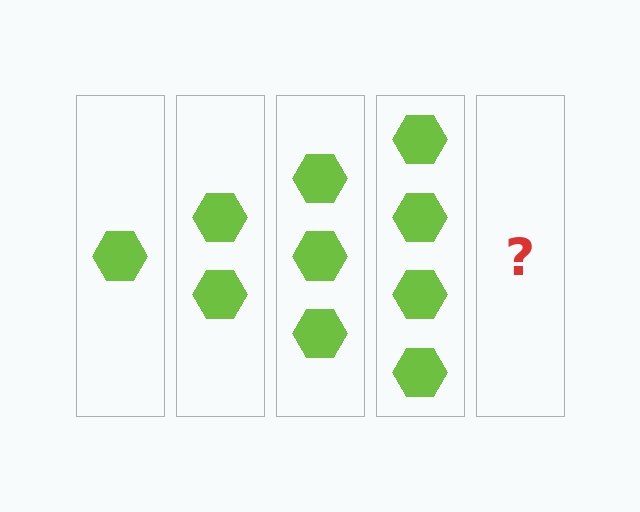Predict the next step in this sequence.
The next step is 5 hexagons.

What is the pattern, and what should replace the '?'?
The pattern is that each step adds one more hexagon. The '?' should be 5 hexagons.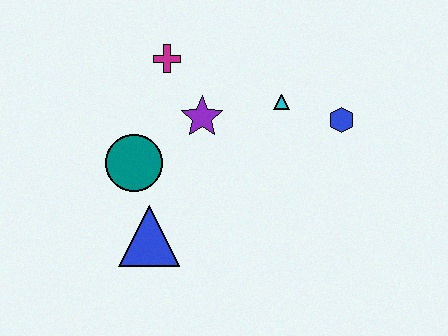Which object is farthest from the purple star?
The blue hexagon is farthest from the purple star.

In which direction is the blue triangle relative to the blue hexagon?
The blue triangle is to the left of the blue hexagon.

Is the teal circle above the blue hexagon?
No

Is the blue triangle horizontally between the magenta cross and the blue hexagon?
No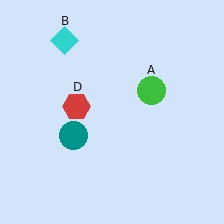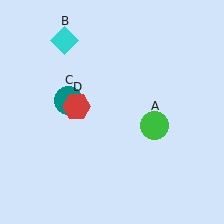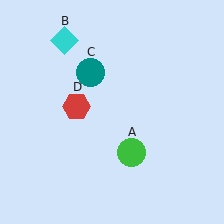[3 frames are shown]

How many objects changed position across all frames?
2 objects changed position: green circle (object A), teal circle (object C).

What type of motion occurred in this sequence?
The green circle (object A), teal circle (object C) rotated clockwise around the center of the scene.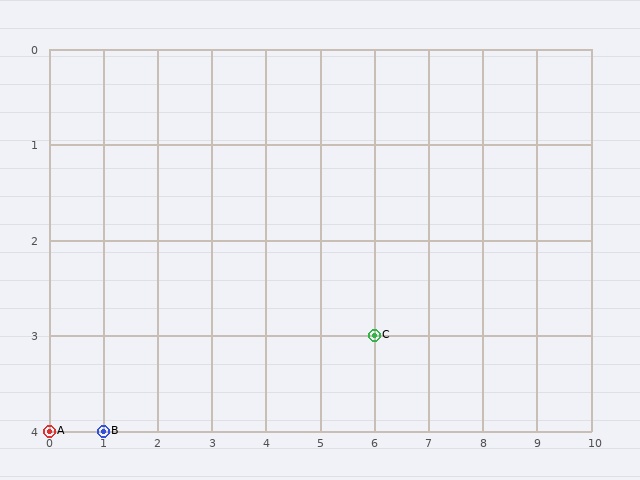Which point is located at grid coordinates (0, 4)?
Point A is at (0, 4).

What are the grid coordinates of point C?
Point C is at grid coordinates (6, 3).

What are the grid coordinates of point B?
Point B is at grid coordinates (1, 4).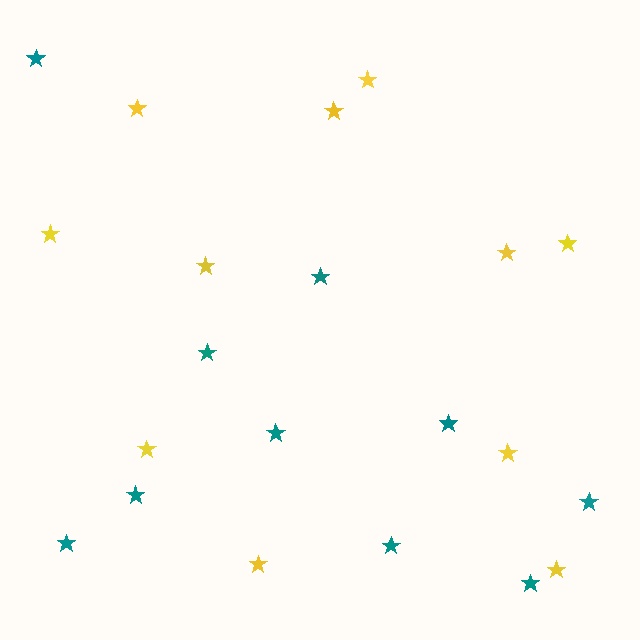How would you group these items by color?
There are 2 groups: one group of teal stars (10) and one group of yellow stars (11).